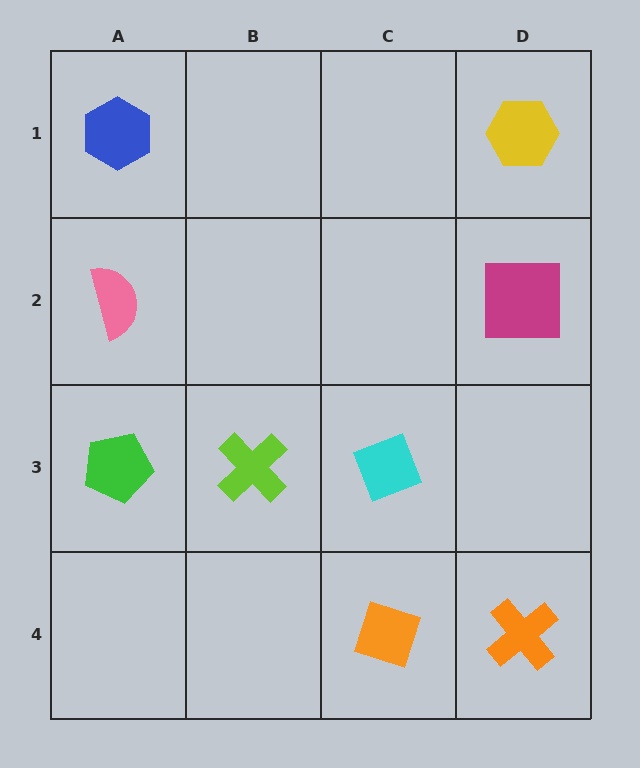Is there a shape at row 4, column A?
No, that cell is empty.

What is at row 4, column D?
An orange cross.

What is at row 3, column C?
A cyan diamond.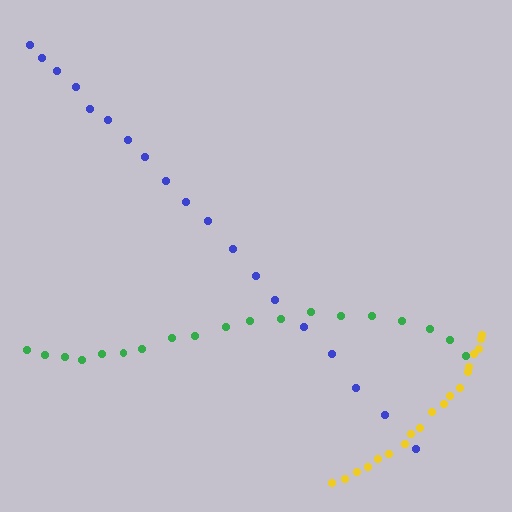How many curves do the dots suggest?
There are 3 distinct paths.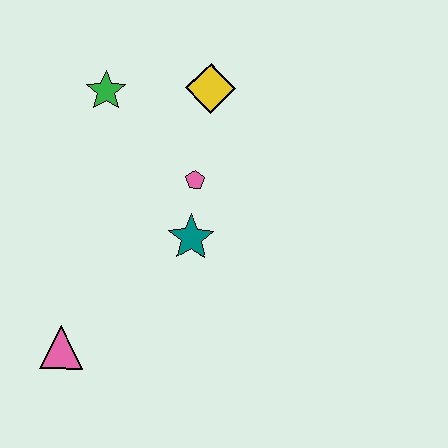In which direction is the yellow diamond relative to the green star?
The yellow diamond is to the right of the green star.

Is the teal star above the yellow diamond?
No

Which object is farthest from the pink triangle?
The yellow diamond is farthest from the pink triangle.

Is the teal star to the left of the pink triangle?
No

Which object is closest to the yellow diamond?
The pink pentagon is closest to the yellow diamond.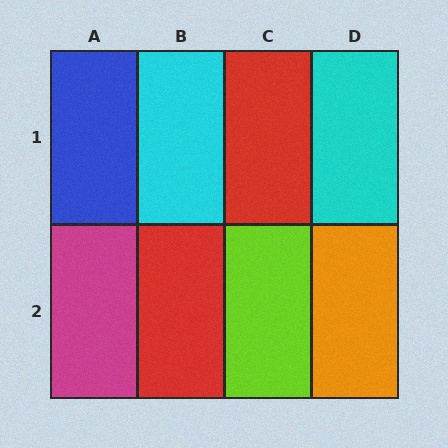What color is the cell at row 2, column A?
Magenta.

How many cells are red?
2 cells are red.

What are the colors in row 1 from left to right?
Blue, cyan, red, cyan.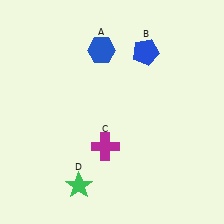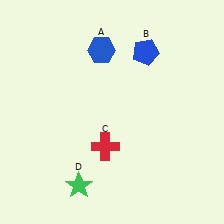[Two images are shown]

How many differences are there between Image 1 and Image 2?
There is 1 difference between the two images.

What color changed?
The cross (C) changed from magenta in Image 1 to red in Image 2.